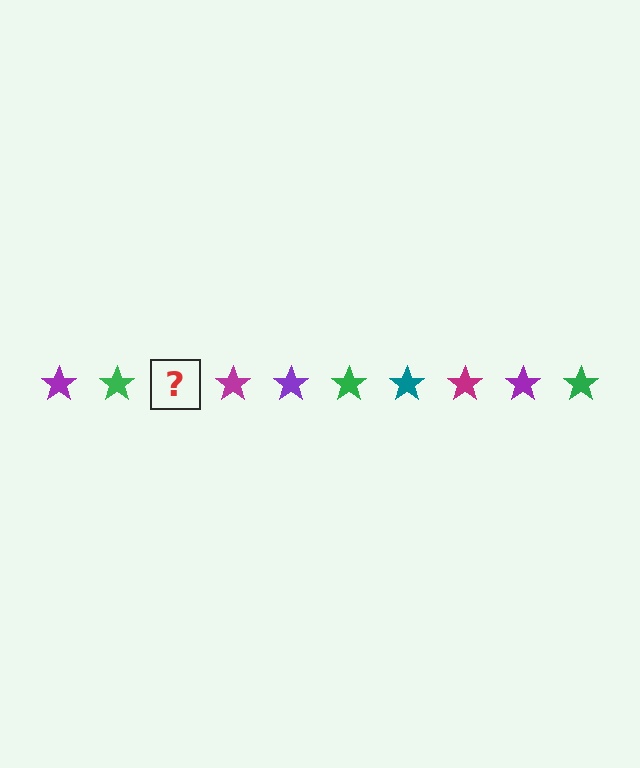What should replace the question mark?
The question mark should be replaced with a teal star.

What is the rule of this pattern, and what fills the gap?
The rule is that the pattern cycles through purple, green, teal, magenta stars. The gap should be filled with a teal star.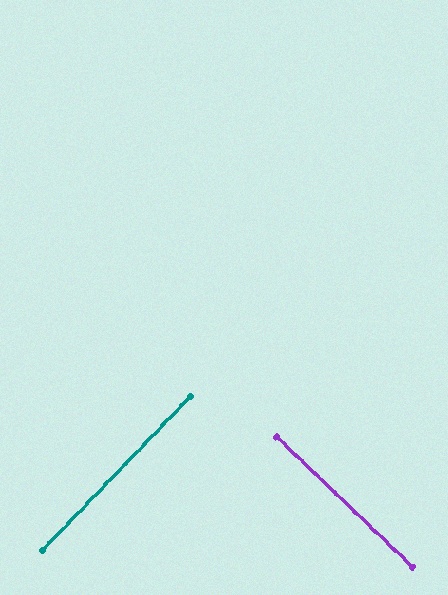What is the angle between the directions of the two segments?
Approximately 90 degrees.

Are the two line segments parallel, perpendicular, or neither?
Perpendicular — they meet at approximately 90°.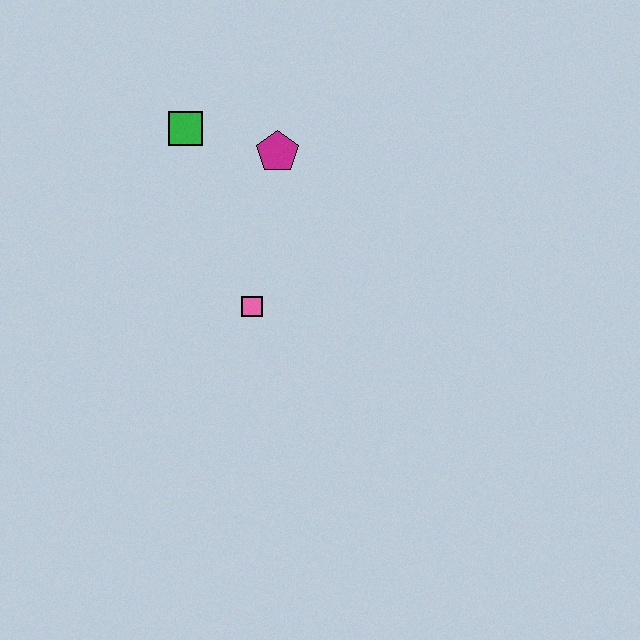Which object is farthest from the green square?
The pink square is farthest from the green square.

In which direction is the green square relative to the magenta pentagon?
The green square is to the left of the magenta pentagon.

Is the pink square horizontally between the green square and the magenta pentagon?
Yes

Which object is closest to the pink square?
The magenta pentagon is closest to the pink square.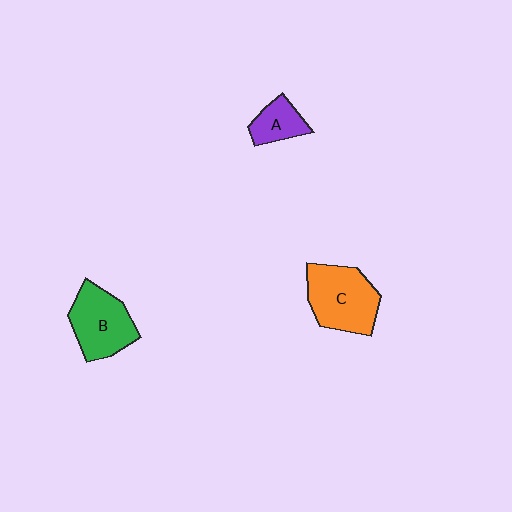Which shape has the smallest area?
Shape A (purple).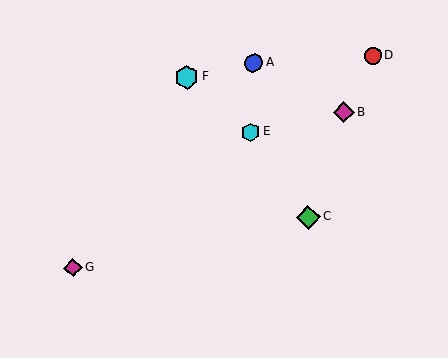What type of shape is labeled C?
Shape C is a green diamond.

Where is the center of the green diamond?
The center of the green diamond is at (308, 217).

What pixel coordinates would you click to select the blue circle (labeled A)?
Click at (254, 63) to select the blue circle A.